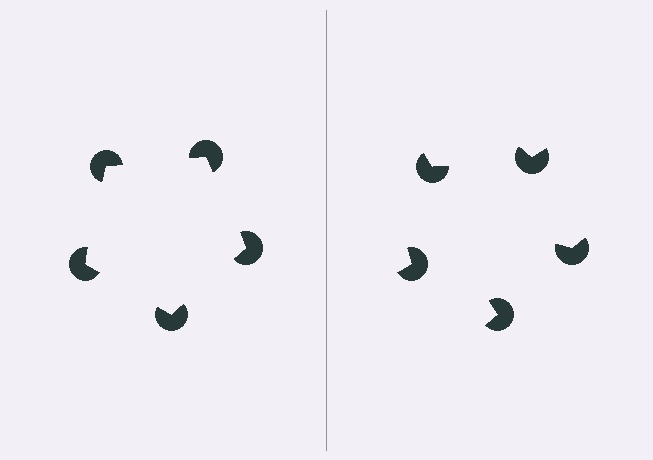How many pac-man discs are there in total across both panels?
10 — 5 on each side.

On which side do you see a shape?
An illusory pentagon appears on the left side. On the right side the wedge cuts are rotated, so no coherent shape forms.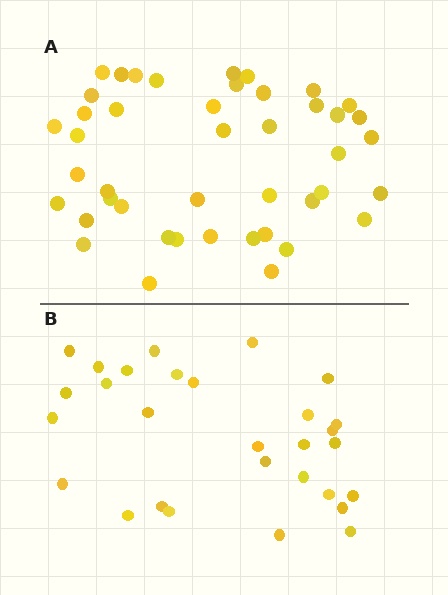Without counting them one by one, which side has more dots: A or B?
Region A (the top region) has more dots.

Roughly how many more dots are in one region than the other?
Region A has approximately 15 more dots than region B.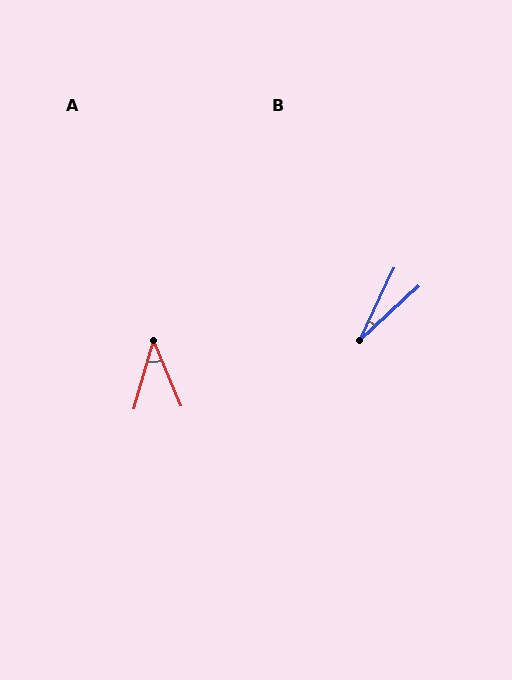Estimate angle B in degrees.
Approximately 22 degrees.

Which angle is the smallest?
B, at approximately 22 degrees.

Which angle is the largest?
A, at approximately 38 degrees.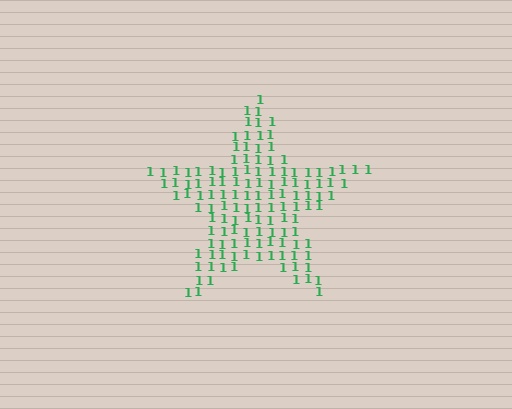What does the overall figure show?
The overall figure shows a star.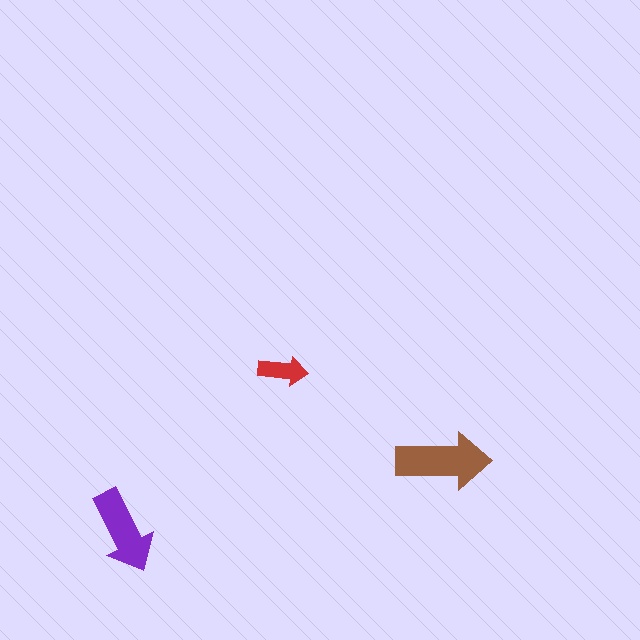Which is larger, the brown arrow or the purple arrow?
The brown one.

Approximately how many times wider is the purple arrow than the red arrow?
About 1.5 times wider.